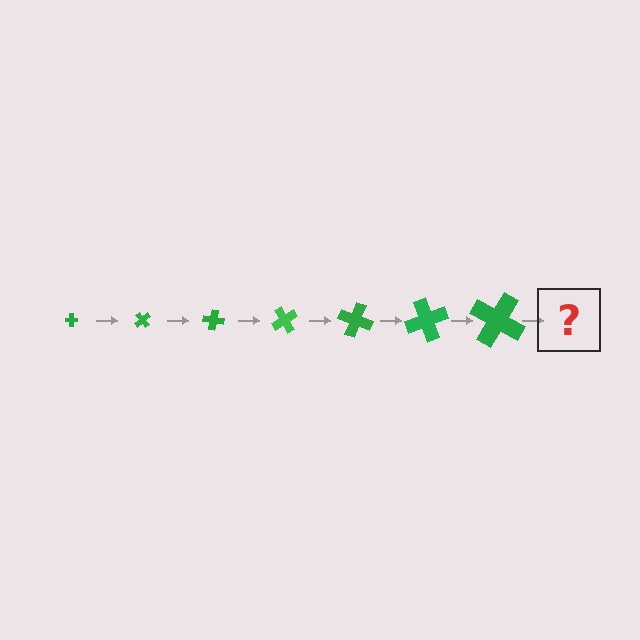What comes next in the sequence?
The next element should be a cross, larger than the previous one and rotated 350 degrees from the start.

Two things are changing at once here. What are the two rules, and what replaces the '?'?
The two rules are that the cross grows larger each step and it rotates 50 degrees each step. The '?' should be a cross, larger than the previous one and rotated 350 degrees from the start.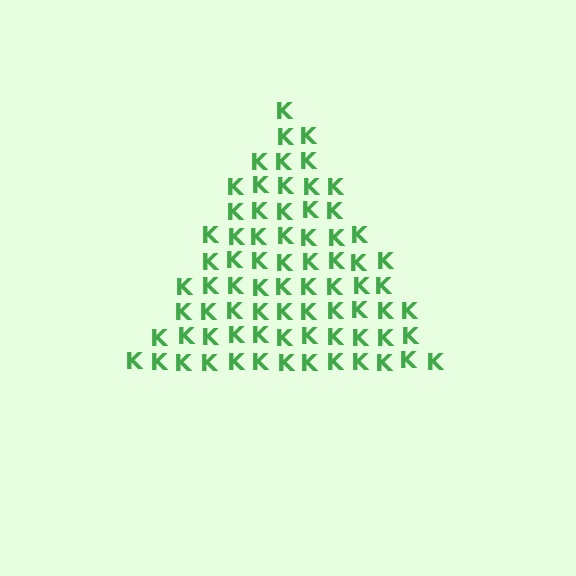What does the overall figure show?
The overall figure shows a triangle.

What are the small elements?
The small elements are letter K's.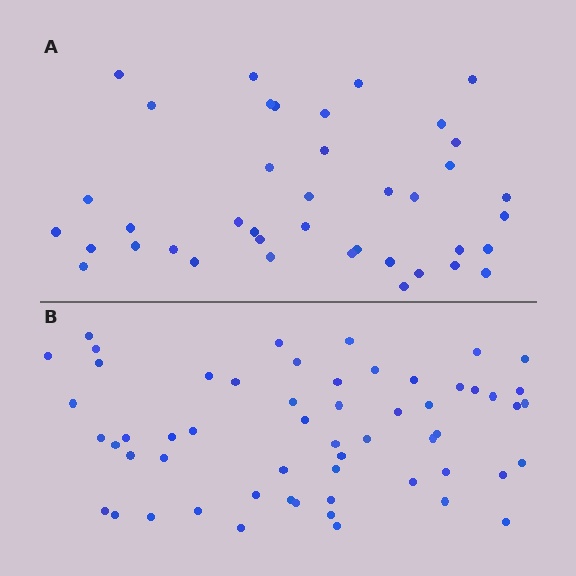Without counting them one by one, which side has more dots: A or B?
Region B (the bottom region) has more dots.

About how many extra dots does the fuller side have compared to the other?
Region B has approximately 15 more dots than region A.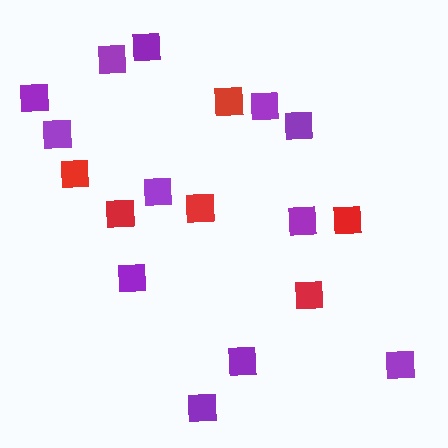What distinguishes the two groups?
There are 2 groups: one group of red squares (6) and one group of purple squares (12).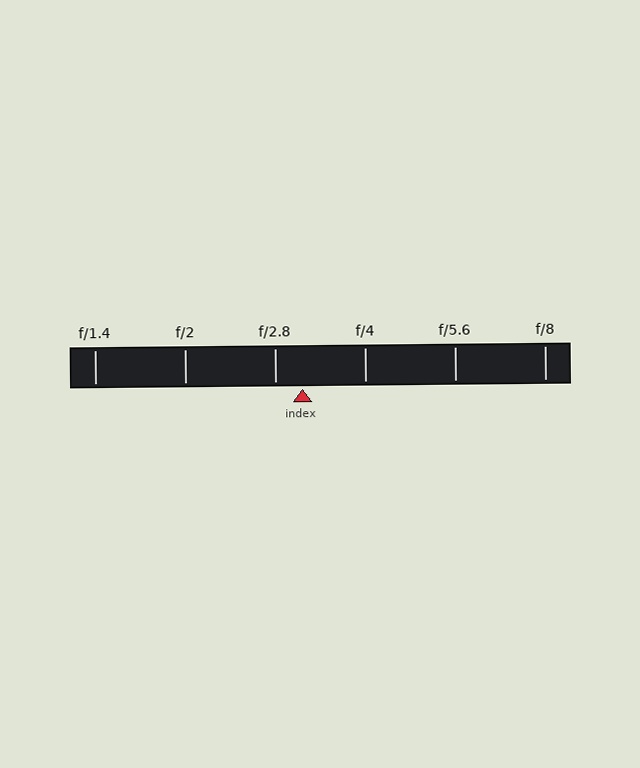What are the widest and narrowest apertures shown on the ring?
The widest aperture shown is f/1.4 and the narrowest is f/8.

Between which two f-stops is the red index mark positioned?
The index mark is between f/2.8 and f/4.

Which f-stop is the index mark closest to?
The index mark is closest to f/2.8.